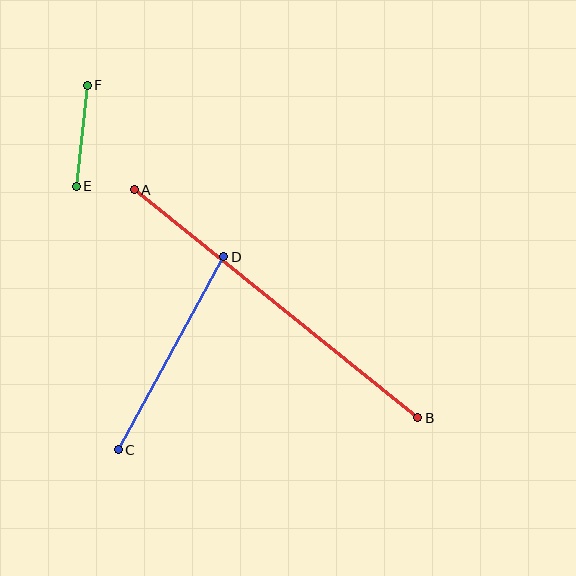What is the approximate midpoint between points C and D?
The midpoint is at approximately (171, 353) pixels.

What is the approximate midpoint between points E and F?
The midpoint is at approximately (82, 136) pixels.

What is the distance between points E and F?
The distance is approximately 102 pixels.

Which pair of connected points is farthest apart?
Points A and B are farthest apart.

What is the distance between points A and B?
The distance is approximately 364 pixels.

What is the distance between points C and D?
The distance is approximately 220 pixels.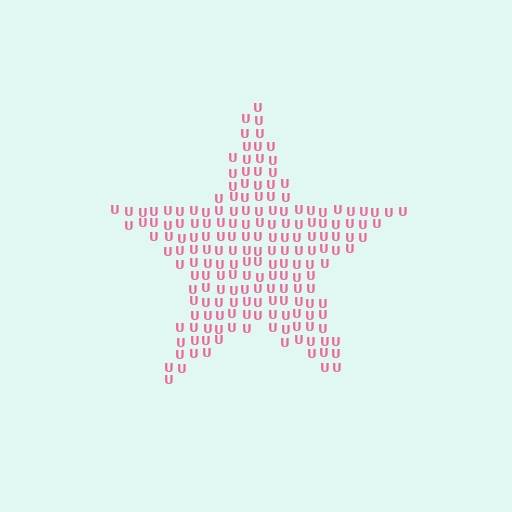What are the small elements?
The small elements are letter U's.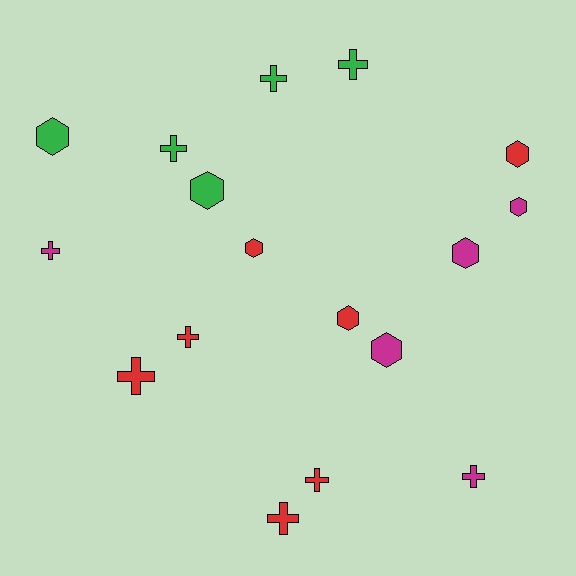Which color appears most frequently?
Red, with 7 objects.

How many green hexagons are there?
There are 2 green hexagons.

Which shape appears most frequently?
Cross, with 9 objects.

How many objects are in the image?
There are 17 objects.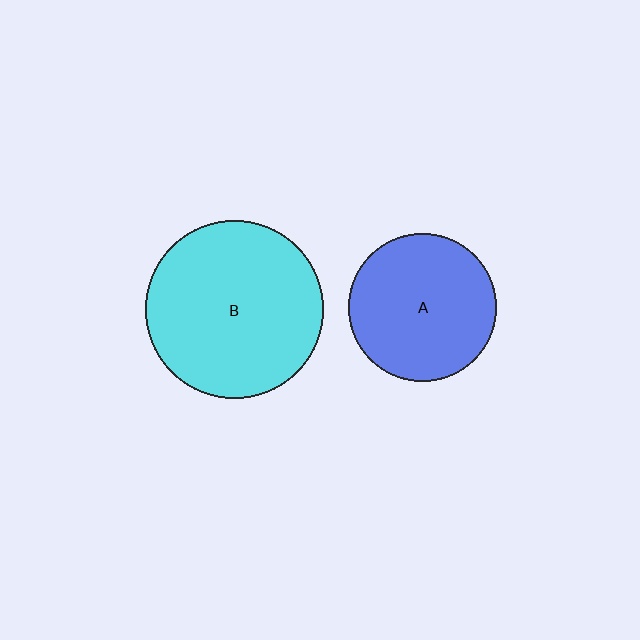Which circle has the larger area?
Circle B (cyan).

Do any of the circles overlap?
No, none of the circles overlap.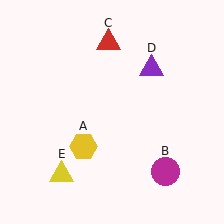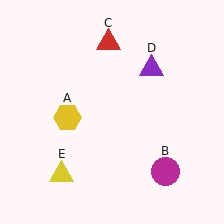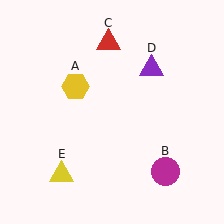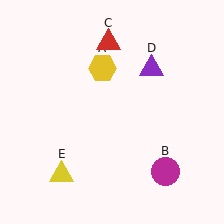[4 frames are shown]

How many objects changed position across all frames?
1 object changed position: yellow hexagon (object A).